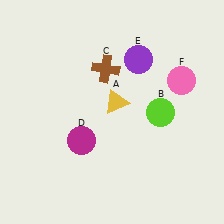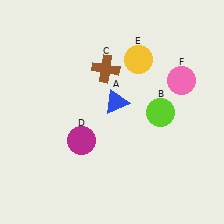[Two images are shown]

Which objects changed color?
A changed from yellow to blue. E changed from purple to yellow.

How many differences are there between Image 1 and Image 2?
There are 2 differences between the two images.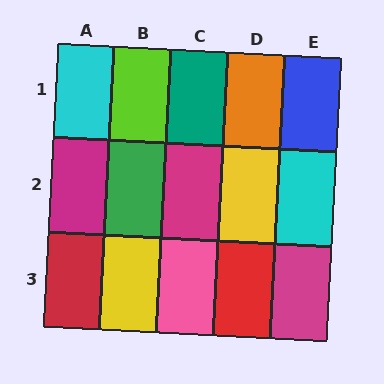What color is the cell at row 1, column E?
Blue.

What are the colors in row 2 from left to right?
Magenta, green, magenta, yellow, cyan.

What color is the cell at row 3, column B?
Yellow.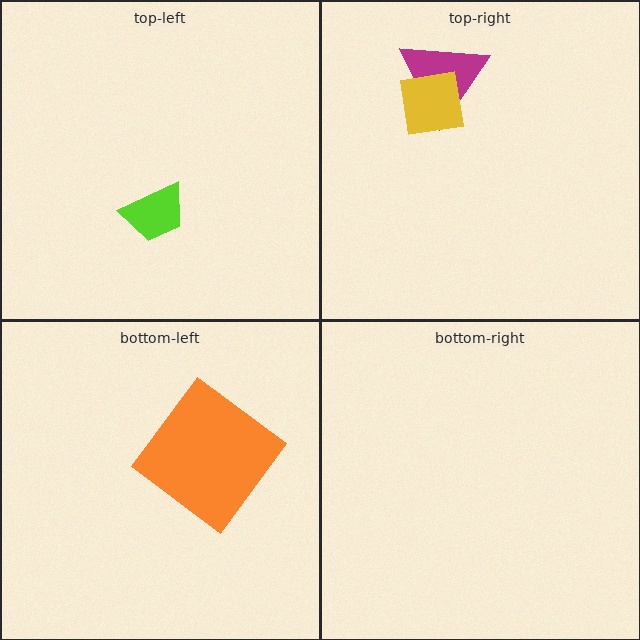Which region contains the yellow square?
The top-right region.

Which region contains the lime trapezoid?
The top-left region.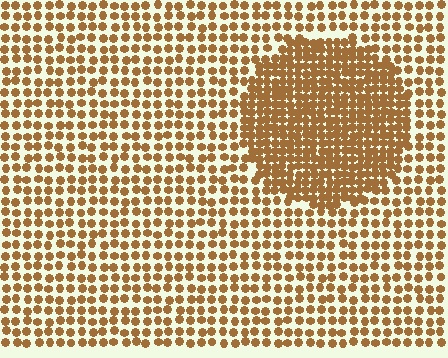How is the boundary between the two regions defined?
The boundary is defined by a change in element density (approximately 2.0x ratio). All elements are the same color, size, and shape.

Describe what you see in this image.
The image contains small brown elements arranged at two different densities. A circle-shaped region is visible where the elements are more densely packed than the surrounding area.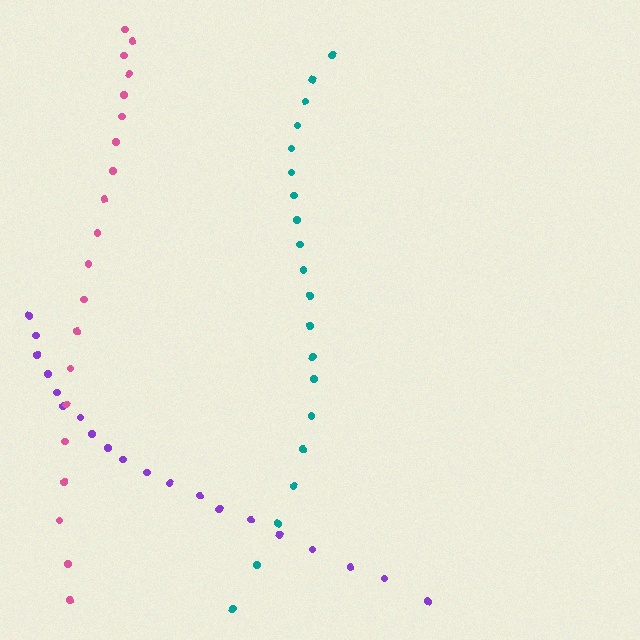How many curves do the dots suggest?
There are 3 distinct paths.